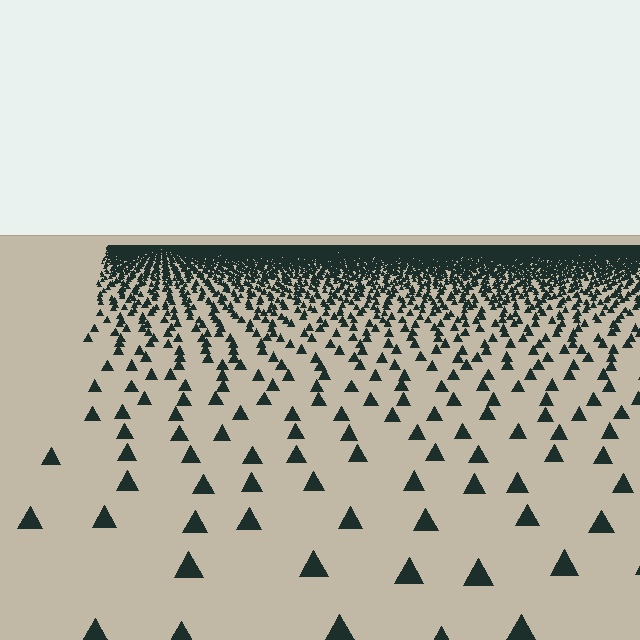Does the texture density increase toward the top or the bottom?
Density increases toward the top.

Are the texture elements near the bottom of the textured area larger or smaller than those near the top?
Larger. Near the bottom, elements are closer to the viewer and appear at a bigger on-screen size.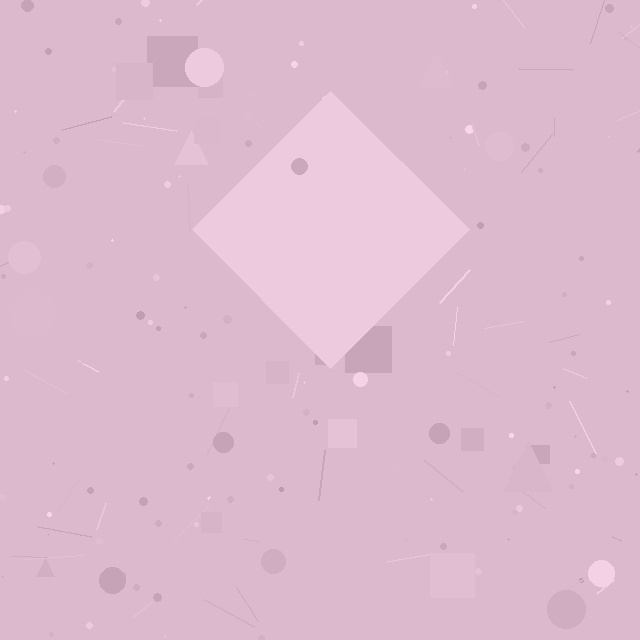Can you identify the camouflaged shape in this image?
The camouflaged shape is a diamond.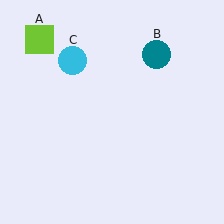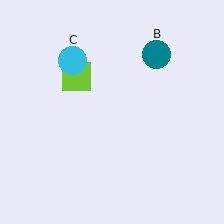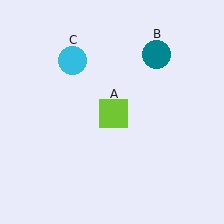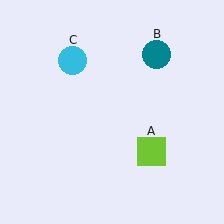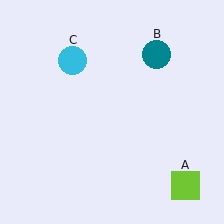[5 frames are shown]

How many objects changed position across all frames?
1 object changed position: lime square (object A).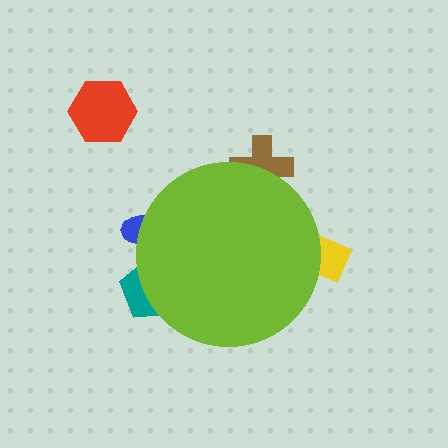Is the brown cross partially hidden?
Yes, the brown cross is partially hidden behind the lime circle.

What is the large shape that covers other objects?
A lime circle.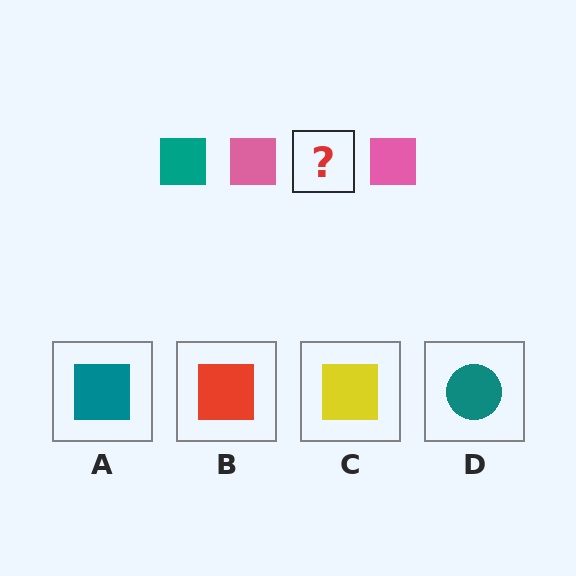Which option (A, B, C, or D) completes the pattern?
A.